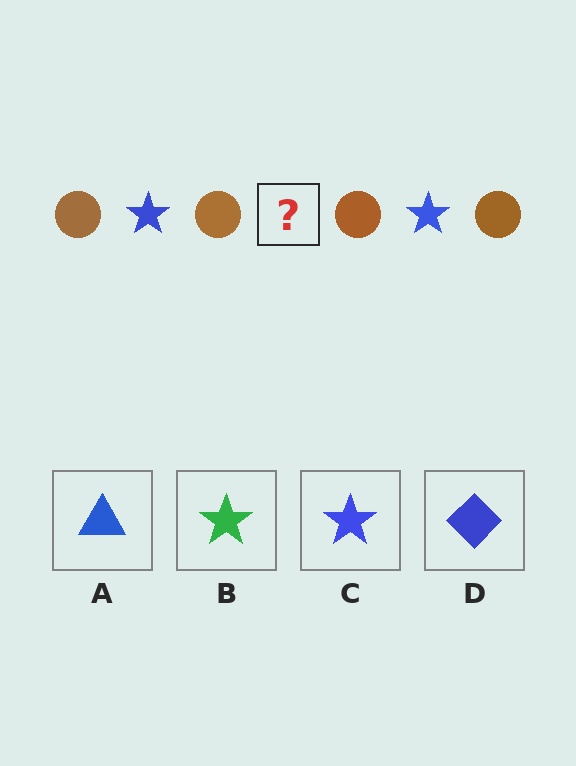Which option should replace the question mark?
Option C.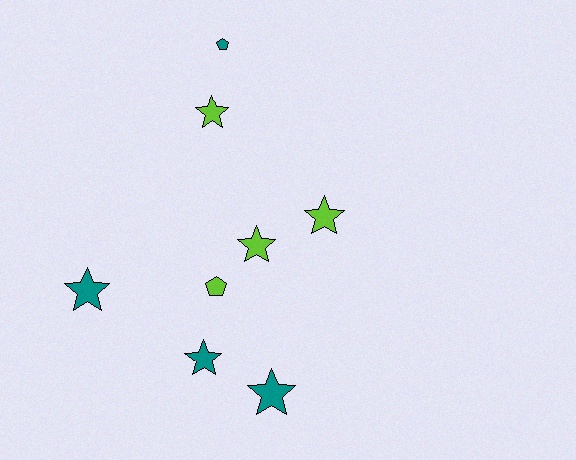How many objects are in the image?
There are 8 objects.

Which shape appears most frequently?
Star, with 6 objects.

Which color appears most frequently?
Lime, with 4 objects.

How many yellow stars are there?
There are no yellow stars.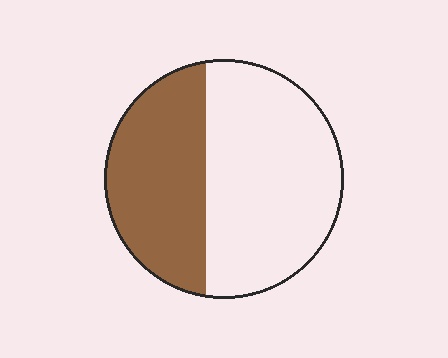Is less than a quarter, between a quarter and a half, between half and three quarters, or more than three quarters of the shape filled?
Between a quarter and a half.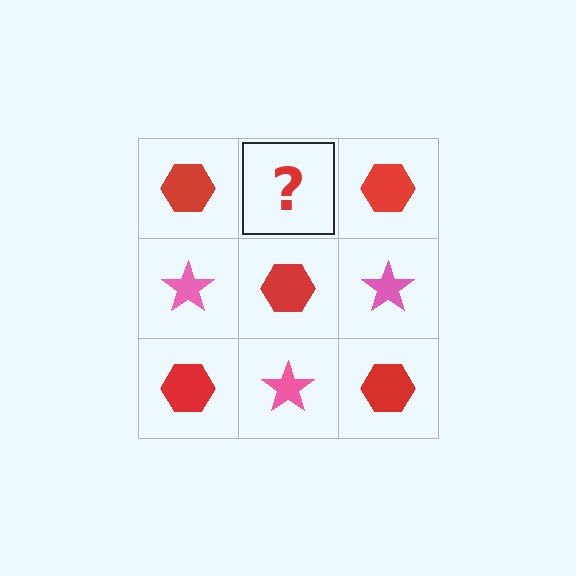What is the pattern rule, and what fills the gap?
The rule is that it alternates red hexagon and pink star in a checkerboard pattern. The gap should be filled with a pink star.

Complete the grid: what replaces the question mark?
The question mark should be replaced with a pink star.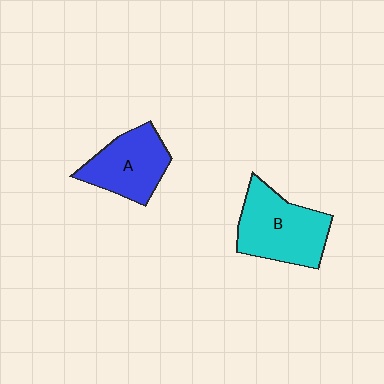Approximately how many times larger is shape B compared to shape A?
Approximately 1.2 times.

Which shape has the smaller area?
Shape A (blue).